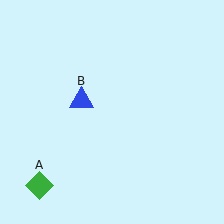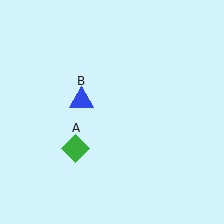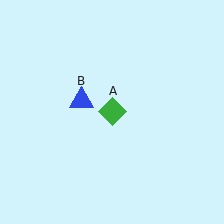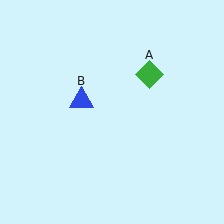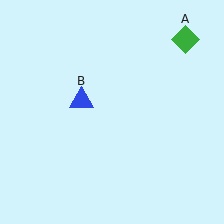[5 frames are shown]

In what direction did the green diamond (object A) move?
The green diamond (object A) moved up and to the right.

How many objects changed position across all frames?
1 object changed position: green diamond (object A).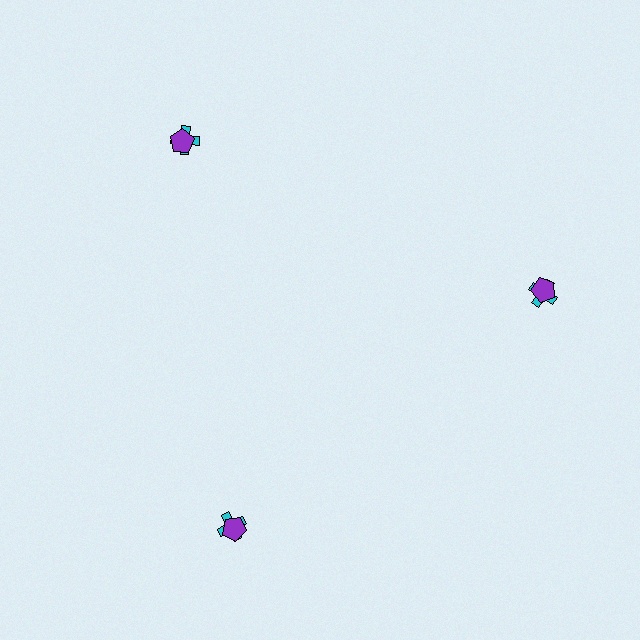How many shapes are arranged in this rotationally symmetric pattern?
There are 6 shapes, arranged in 3 groups of 2.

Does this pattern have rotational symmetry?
Yes, this pattern has 3-fold rotational symmetry. It looks the same after rotating 120 degrees around the center.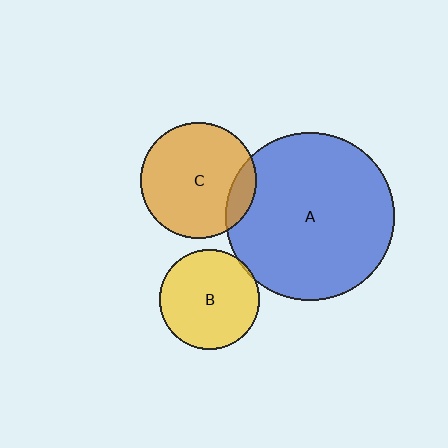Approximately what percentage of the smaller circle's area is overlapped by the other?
Approximately 5%.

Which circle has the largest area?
Circle A (blue).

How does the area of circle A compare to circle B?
Approximately 2.9 times.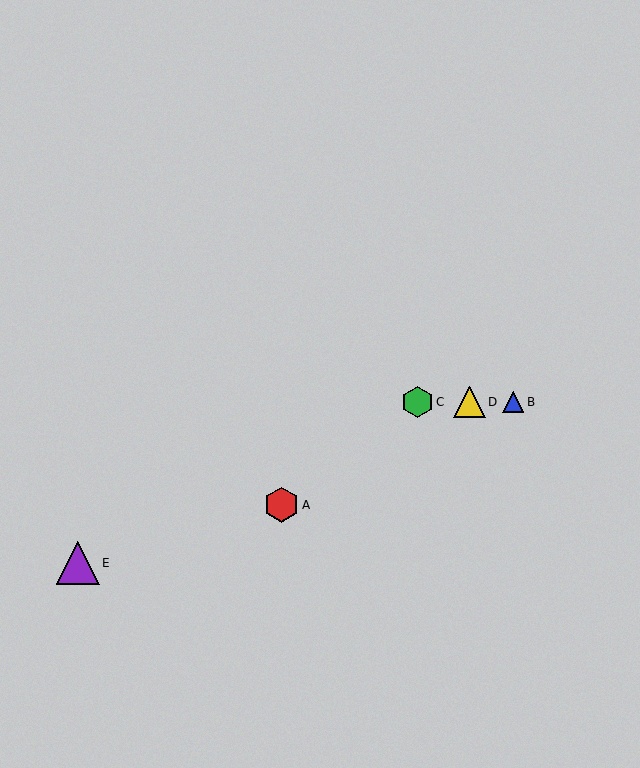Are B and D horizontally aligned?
Yes, both are at y≈402.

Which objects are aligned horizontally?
Objects B, C, D are aligned horizontally.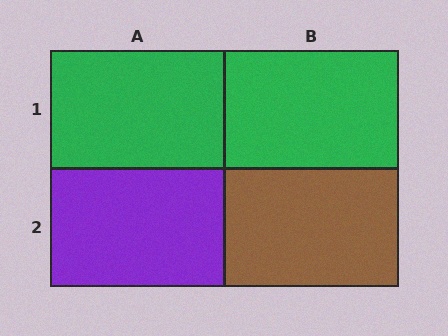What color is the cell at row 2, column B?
Brown.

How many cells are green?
2 cells are green.